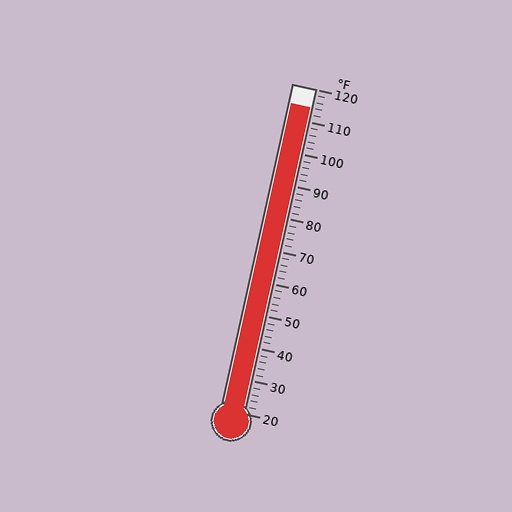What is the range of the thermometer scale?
The thermometer scale ranges from 20°F to 120°F.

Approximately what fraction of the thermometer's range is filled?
The thermometer is filled to approximately 95% of its range.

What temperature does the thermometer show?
The thermometer shows approximately 114°F.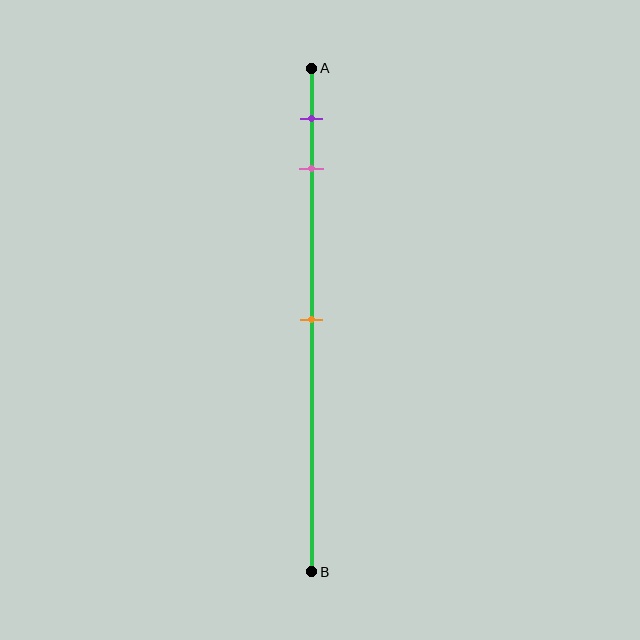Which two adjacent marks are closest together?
The purple and pink marks are the closest adjacent pair.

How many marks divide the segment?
There are 3 marks dividing the segment.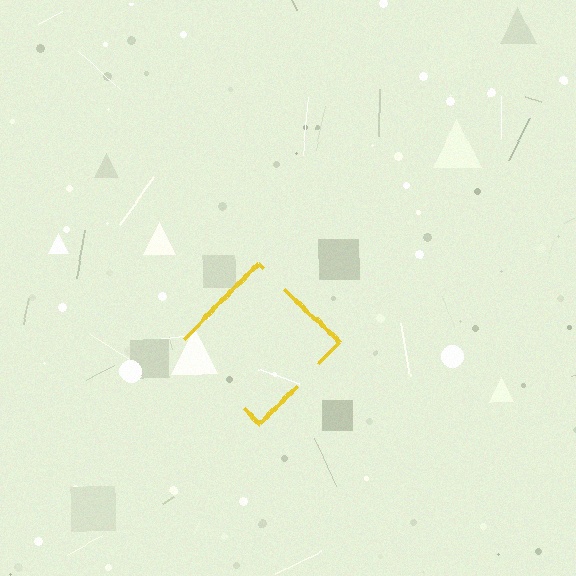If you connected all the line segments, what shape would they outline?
They would outline a diamond.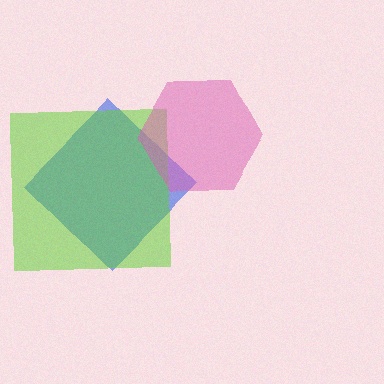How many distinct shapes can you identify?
There are 3 distinct shapes: a blue diamond, a lime square, a pink hexagon.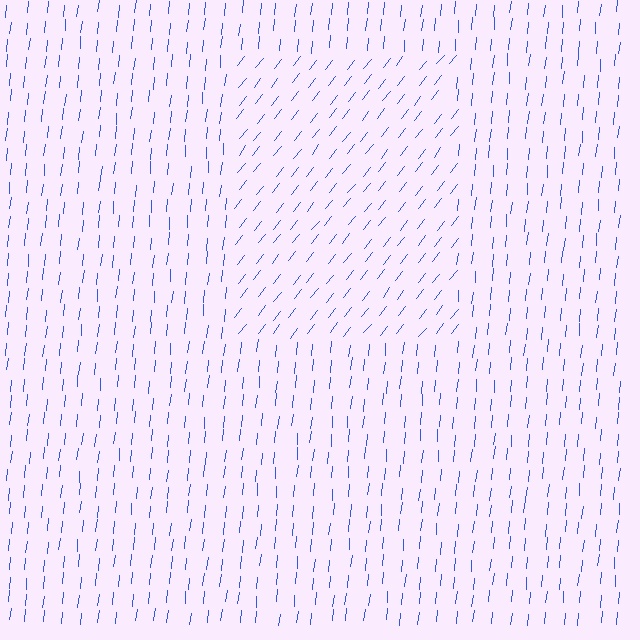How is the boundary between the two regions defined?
The boundary is defined purely by a change in line orientation (approximately 33 degrees difference). All lines are the same color and thickness.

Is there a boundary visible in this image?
Yes, there is a texture boundary formed by a change in line orientation.